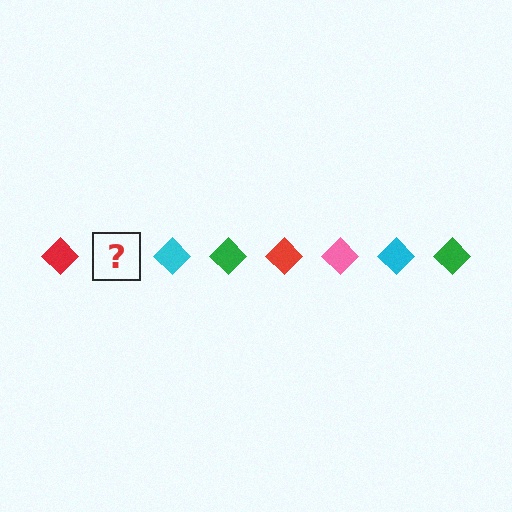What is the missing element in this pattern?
The missing element is a pink diamond.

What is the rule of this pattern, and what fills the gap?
The rule is that the pattern cycles through red, pink, cyan, green diamonds. The gap should be filled with a pink diamond.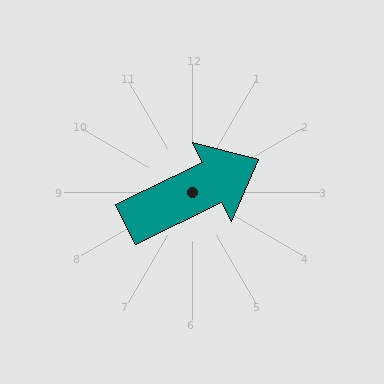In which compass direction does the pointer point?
Northeast.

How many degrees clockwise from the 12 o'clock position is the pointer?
Approximately 64 degrees.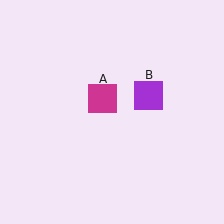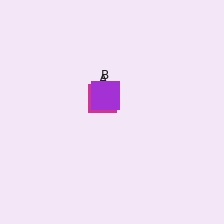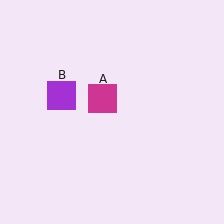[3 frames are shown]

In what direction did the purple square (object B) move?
The purple square (object B) moved left.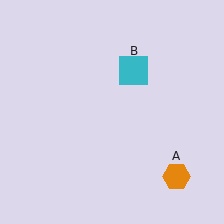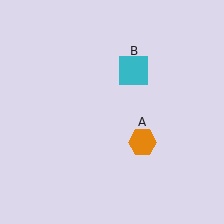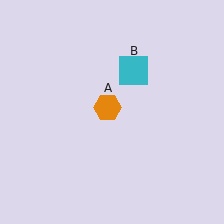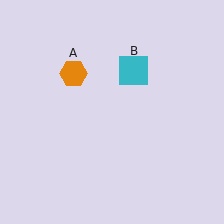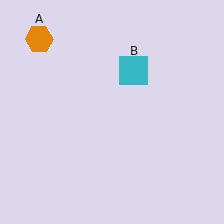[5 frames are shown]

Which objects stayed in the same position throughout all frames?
Cyan square (object B) remained stationary.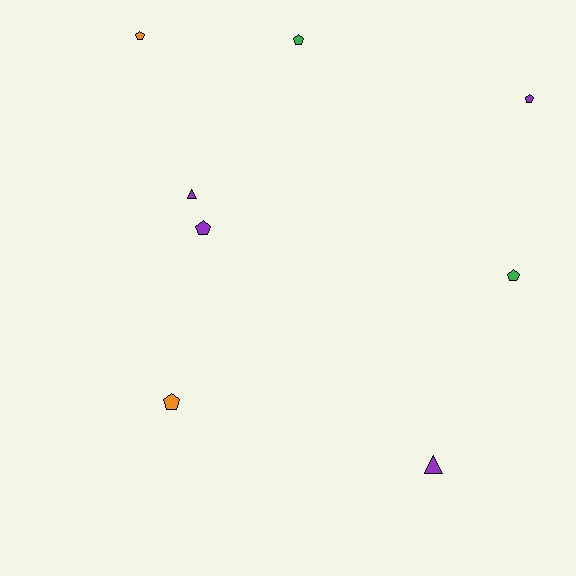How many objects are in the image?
There are 8 objects.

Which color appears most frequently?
Purple, with 4 objects.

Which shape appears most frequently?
Pentagon, with 6 objects.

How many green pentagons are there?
There are 2 green pentagons.